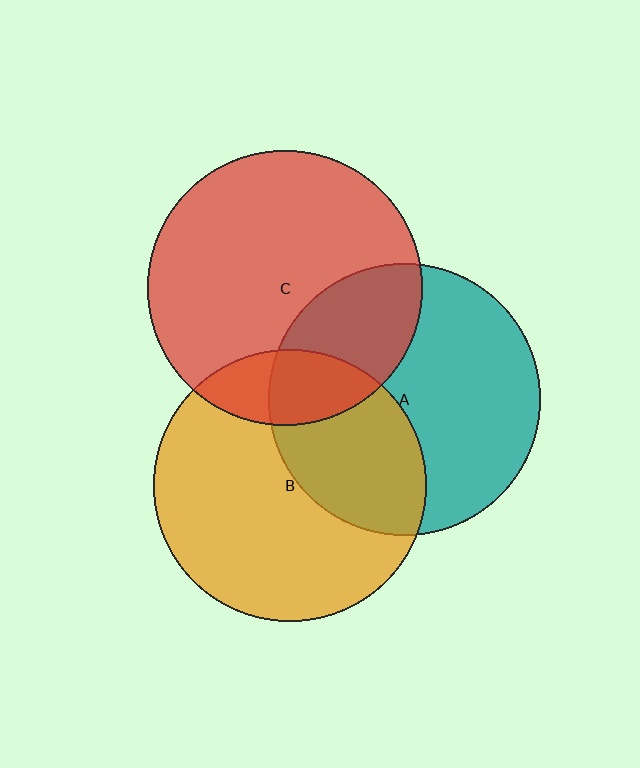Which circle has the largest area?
Circle C (red).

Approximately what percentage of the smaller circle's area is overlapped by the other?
Approximately 35%.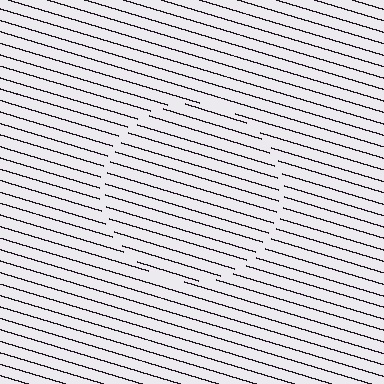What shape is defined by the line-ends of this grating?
An illusory circle. The interior of the shape contains the same grating, shifted by half a period — the contour is defined by the phase discontinuity where line-ends from the inner and outer gratings abut.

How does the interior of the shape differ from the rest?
The interior of the shape contains the same grating, shifted by half a period — the contour is defined by the phase discontinuity where line-ends from the inner and outer gratings abut.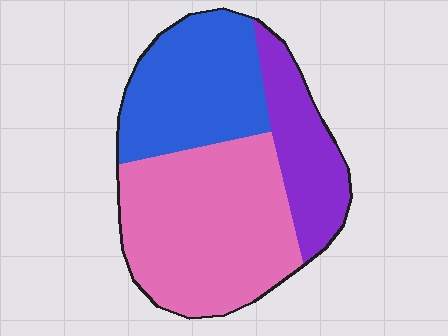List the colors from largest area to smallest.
From largest to smallest: pink, blue, purple.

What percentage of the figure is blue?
Blue takes up about one third (1/3) of the figure.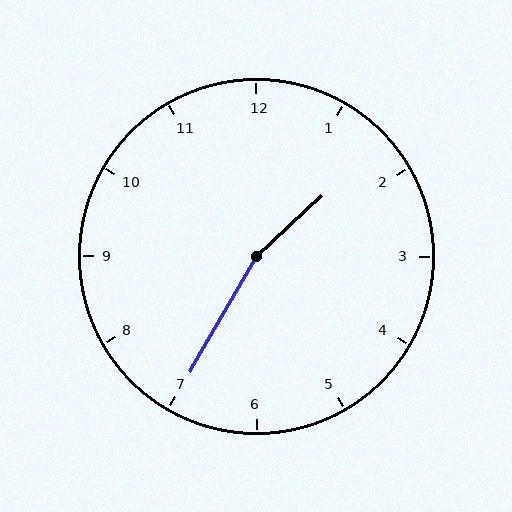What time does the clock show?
1:35.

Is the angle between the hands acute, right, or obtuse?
It is obtuse.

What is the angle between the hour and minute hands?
Approximately 162 degrees.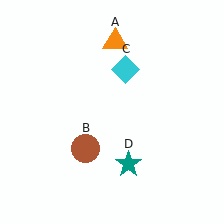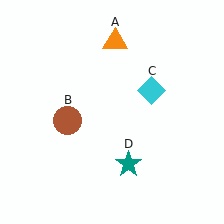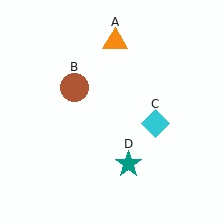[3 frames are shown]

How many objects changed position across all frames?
2 objects changed position: brown circle (object B), cyan diamond (object C).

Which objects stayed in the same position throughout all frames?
Orange triangle (object A) and teal star (object D) remained stationary.